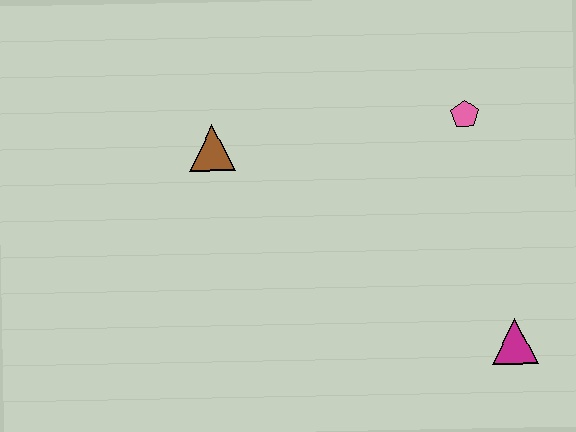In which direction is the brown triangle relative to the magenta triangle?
The brown triangle is to the left of the magenta triangle.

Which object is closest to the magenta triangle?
The pink pentagon is closest to the magenta triangle.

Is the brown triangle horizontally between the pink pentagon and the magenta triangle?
No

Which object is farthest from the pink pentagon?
The brown triangle is farthest from the pink pentagon.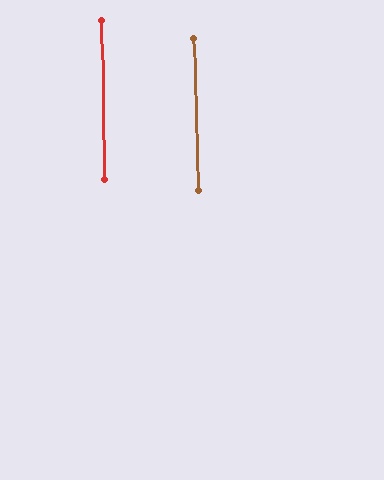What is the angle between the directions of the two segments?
Approximately 1 degree.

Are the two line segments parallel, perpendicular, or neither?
Parallel — their directions differ by only 0.8°.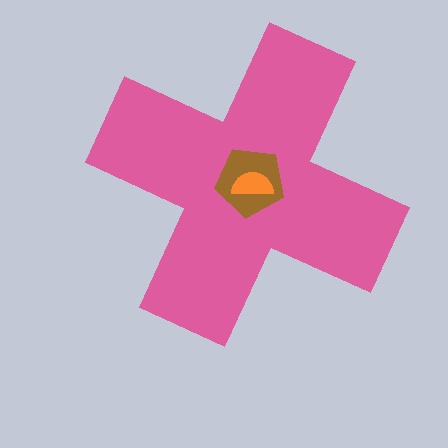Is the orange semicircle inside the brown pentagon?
Yes.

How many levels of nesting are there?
3.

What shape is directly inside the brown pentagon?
The orange semicircle.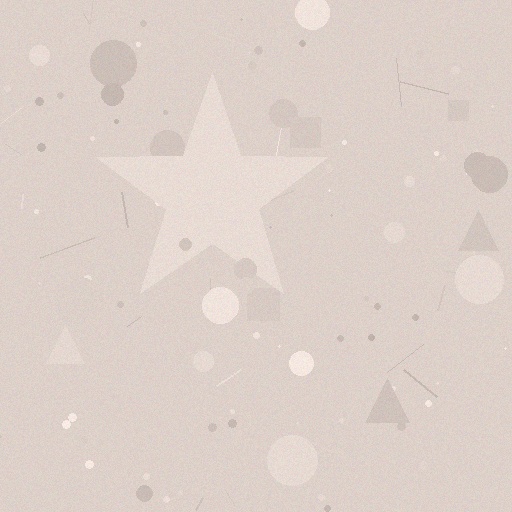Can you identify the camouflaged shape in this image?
The camouflaged shape is a star.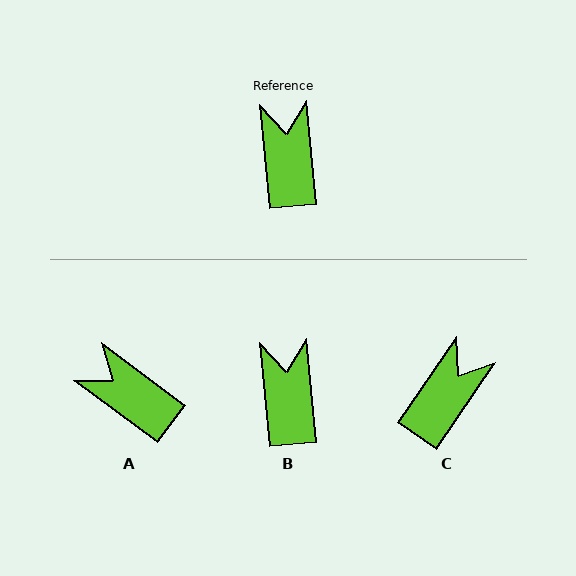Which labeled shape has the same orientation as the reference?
B.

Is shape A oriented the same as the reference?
No, it is off by about 48 degrees.